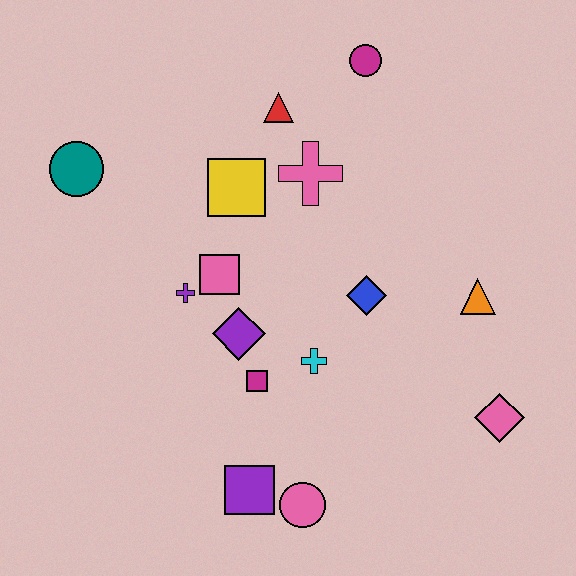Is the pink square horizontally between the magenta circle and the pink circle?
No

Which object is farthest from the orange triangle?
The teal circle is farthest from the orange triangle.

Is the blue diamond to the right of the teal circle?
Yes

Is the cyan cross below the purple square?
No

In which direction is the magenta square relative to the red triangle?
The magenta square is below the red triangle.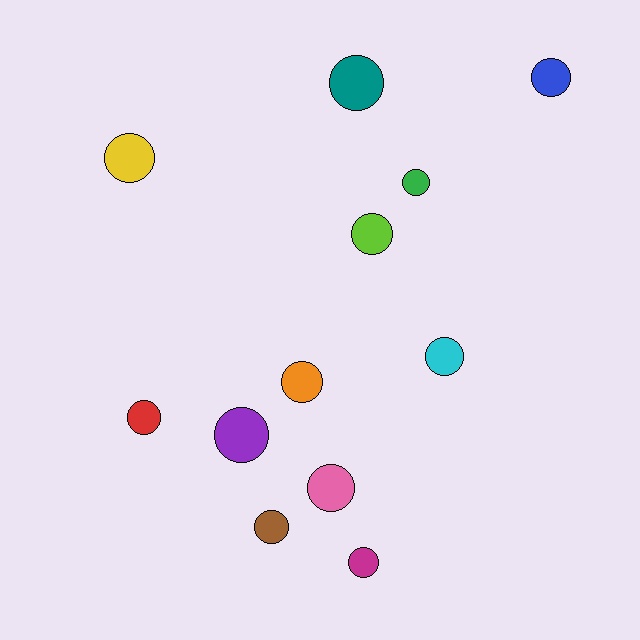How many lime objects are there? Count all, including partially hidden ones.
There is 1 lime object.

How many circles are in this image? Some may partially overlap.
There are 12 circles.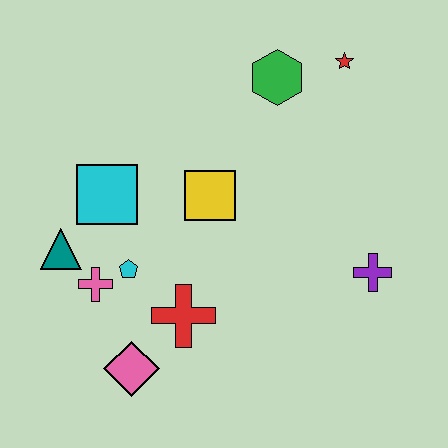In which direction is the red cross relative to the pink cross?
The red cross is to the right of the pink cross.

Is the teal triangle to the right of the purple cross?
No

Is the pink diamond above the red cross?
No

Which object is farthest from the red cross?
The red star is farthest from the red cross.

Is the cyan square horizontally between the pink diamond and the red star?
No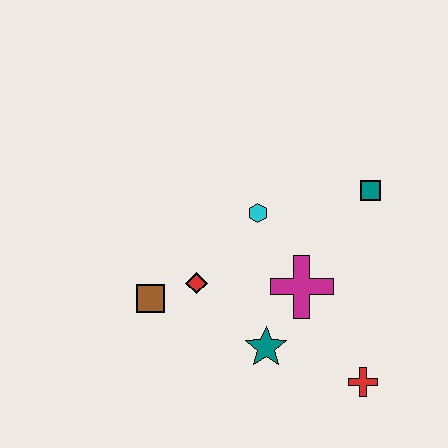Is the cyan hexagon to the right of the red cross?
No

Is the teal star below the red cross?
No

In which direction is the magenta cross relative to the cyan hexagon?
The magenta cross is below the cyan hexagon.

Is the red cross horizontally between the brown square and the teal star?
No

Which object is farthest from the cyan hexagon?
The red cross is farthest from the cyan hexagon.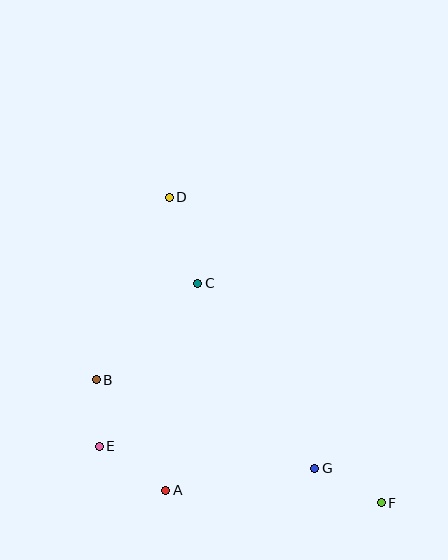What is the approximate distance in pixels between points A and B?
The distance between A and B is approximately 130 pixels.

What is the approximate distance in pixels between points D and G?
The distance between D and G is approximately 308 pixels.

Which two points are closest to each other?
Points B and E are closest to each other.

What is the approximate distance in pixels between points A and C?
The distance between A and C is approximately 209 pixels.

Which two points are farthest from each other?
Points D and F are farthest from each other.